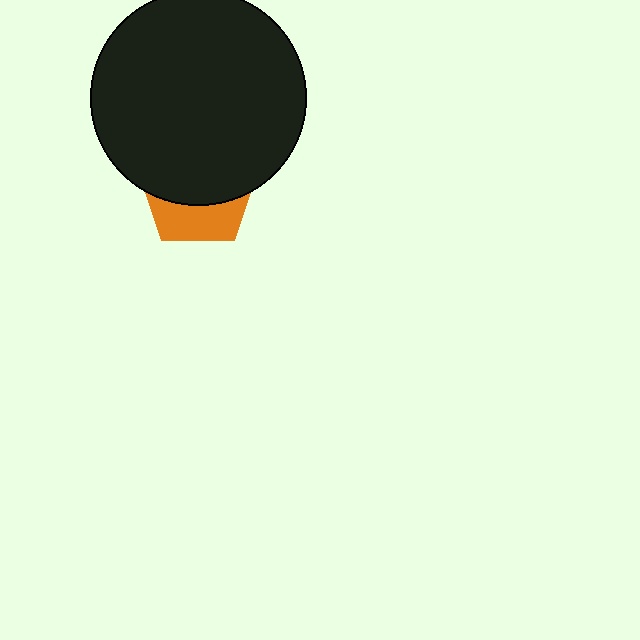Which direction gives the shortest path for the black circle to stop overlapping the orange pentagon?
Moving up gives the shortest separation.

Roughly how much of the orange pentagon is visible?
A small part of it is visible (roughly 37%).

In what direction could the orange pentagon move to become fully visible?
The orange pentagon could move down. That would shift it out from behind the black circle entirely.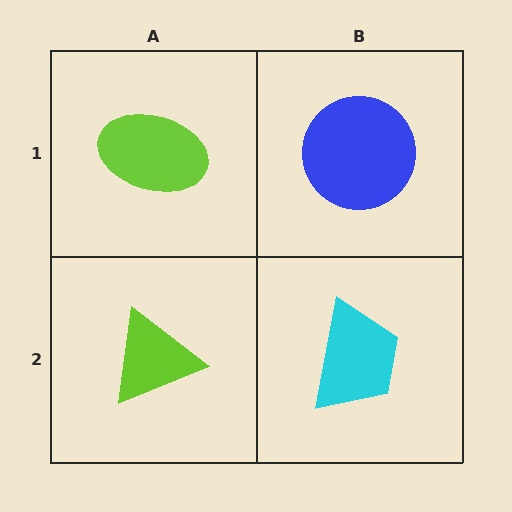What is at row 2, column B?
A cyan trapezoid.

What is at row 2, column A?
A lime triangle.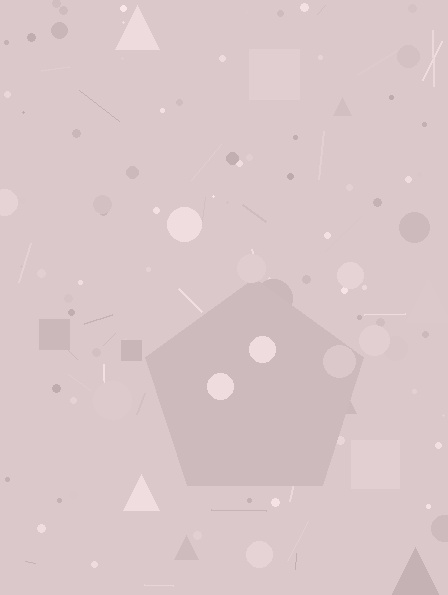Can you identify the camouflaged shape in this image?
The camouflaged shape is a pentagon.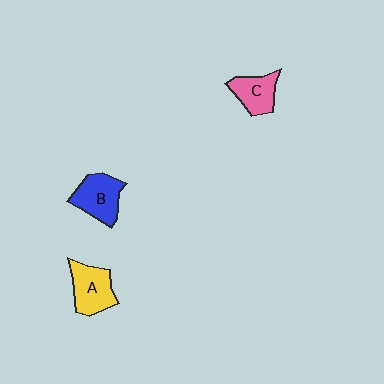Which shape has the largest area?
Shape B (blue).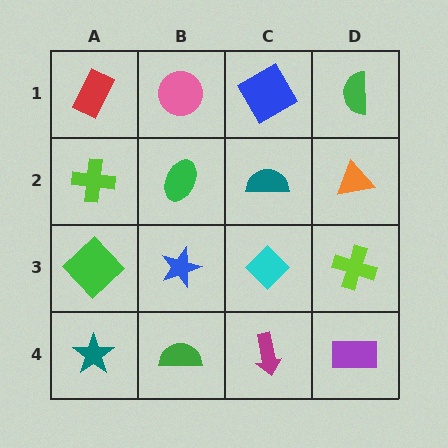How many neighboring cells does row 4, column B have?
3.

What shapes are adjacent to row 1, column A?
A lime cross (row 2, column A), a pink circle (row 1, column B).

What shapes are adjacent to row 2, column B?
A pink circle (row 1, column B), a blue star (row 3, column B), a lime cross (row 2, column A), a teal semicircle (row 2, column C).